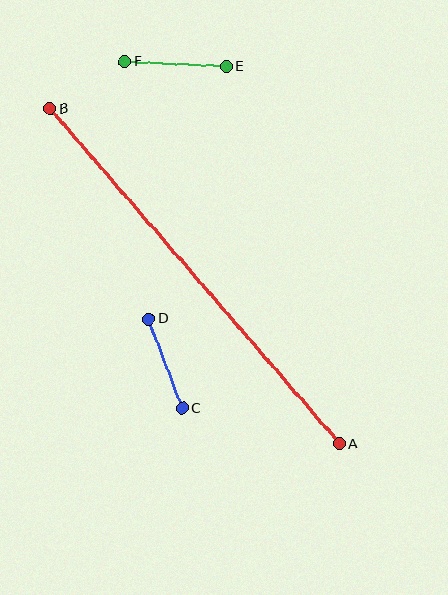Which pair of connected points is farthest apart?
Points A and B are farthest apart.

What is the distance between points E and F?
The distance is approximately 102 pixels.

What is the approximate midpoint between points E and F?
The midpoint is at approximately (175, 64) pixels.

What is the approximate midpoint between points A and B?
The midpoint is at approximately (195, 276) pixels.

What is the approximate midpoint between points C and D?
The midpoint is at approximately (165, 364) pixels.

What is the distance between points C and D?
The distance is approximately 96 pixels.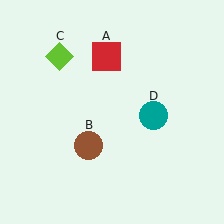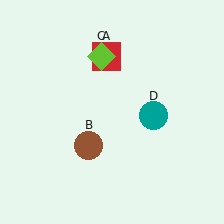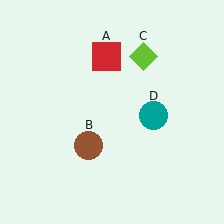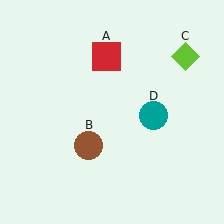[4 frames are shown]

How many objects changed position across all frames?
1 object changed position: lime diamond (object C).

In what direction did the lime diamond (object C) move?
The lime diamond (object C) moved right.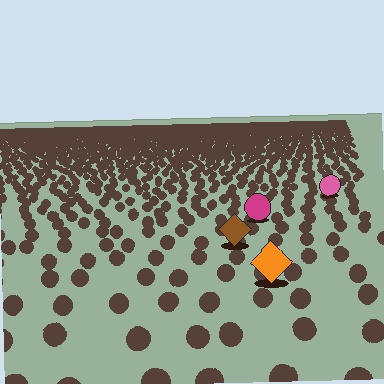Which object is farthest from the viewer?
The pink circle is farthest from the viewer. It appears smaller and the ground texture around it is denser.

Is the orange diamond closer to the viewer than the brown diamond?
Yes. The orange diamond is closer — you can tell from the texture gradient: the ground texture is coarser near it.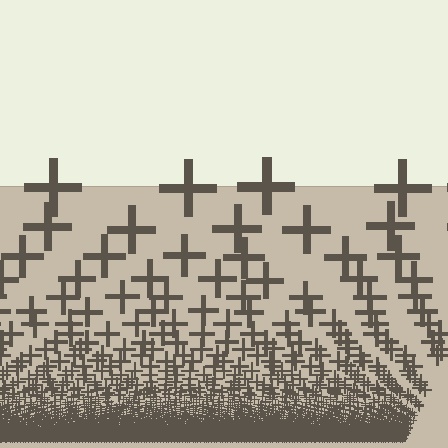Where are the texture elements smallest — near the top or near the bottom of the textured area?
Near the bottom.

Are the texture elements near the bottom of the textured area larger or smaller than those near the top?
Smaller. The gradient is inverted — elements near the bottom are smaller and denser.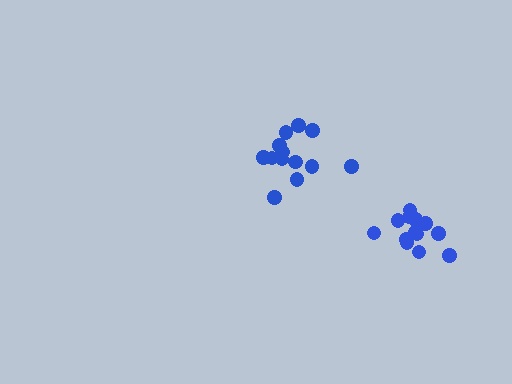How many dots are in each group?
Group 1: 13 dots, Group 2: 13 dots (26 total).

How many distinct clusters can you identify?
There are 2 distinct clusters.